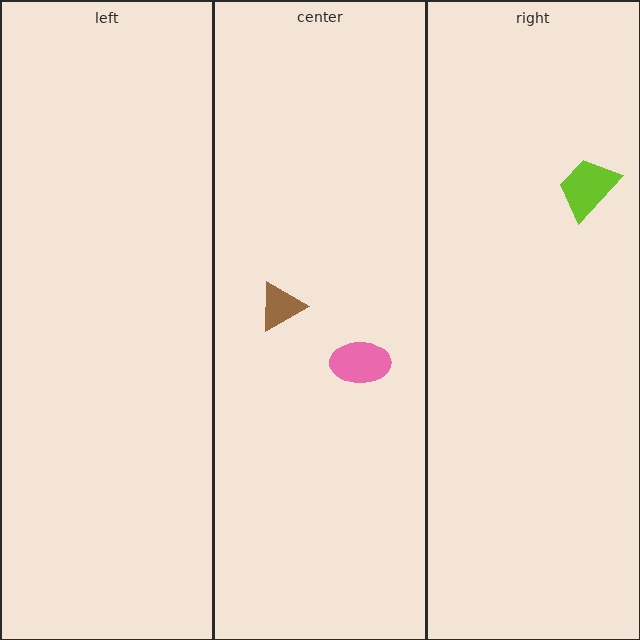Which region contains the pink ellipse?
The center region.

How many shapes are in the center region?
2.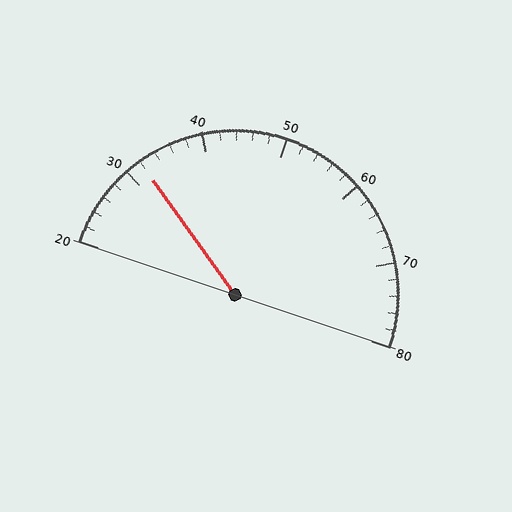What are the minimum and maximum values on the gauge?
The gauge ranges from 20 to 80.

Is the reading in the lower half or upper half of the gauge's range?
The reading is in the lower half of the range (20 to 80).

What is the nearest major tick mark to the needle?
The nearest major tick mark is 30.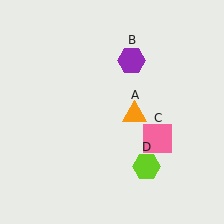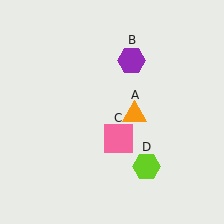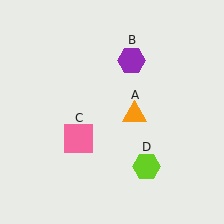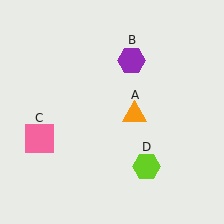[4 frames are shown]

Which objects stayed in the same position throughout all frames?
Orange triangle (object A) and purple hexagon (object B) and lime hexagon (object D) remained stationary.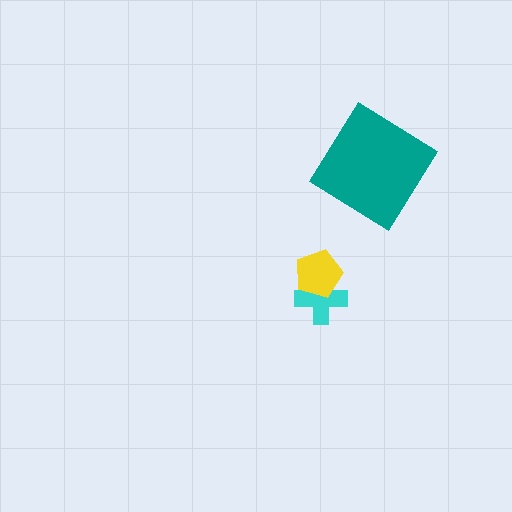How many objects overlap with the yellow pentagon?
1 object overlaps with the yellow pentagon.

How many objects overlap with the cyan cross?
1 object overlaps with the cyan cross.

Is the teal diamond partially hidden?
No, no other shape covers it.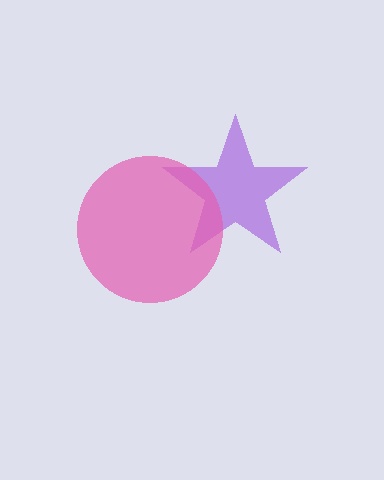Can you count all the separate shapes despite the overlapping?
Yes, there are 2 separate shapes.